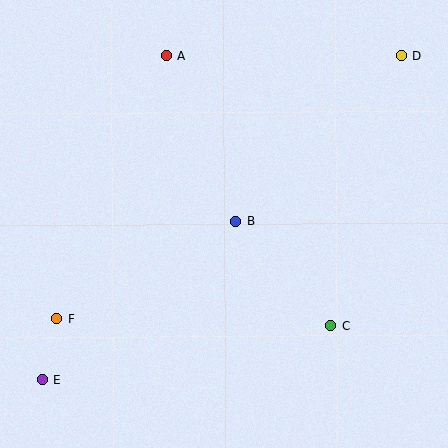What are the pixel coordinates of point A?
Point A is at (166, 56).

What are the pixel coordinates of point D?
Point D is at (401, 56).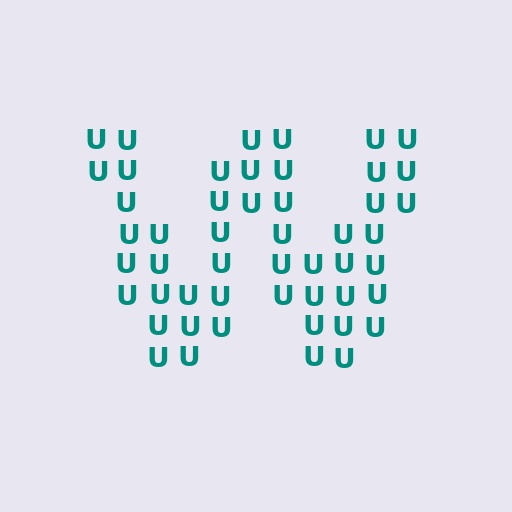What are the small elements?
The small elements are letter U's.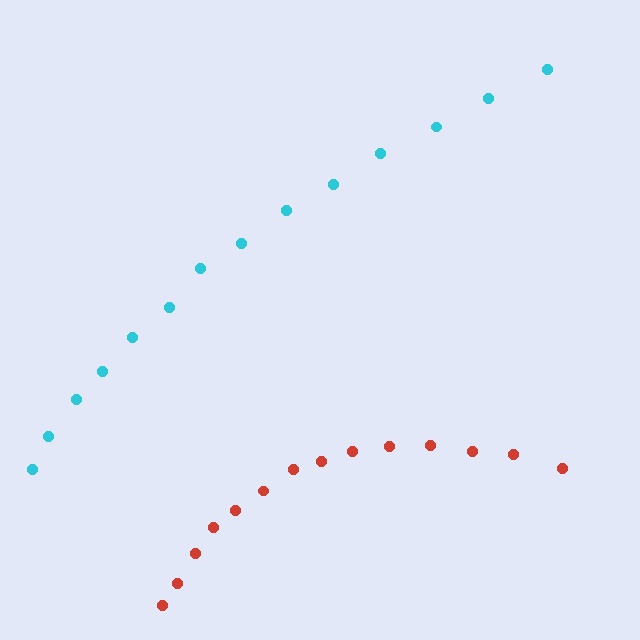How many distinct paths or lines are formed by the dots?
There are 2 distinct paths.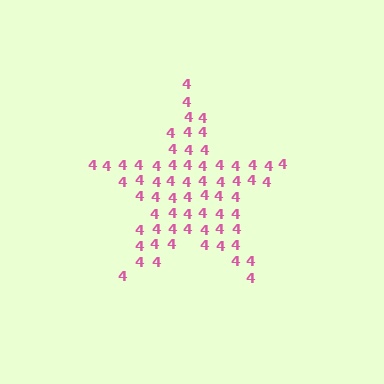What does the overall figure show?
The overall figure shows a star.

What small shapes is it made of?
It is made of small digit 4's.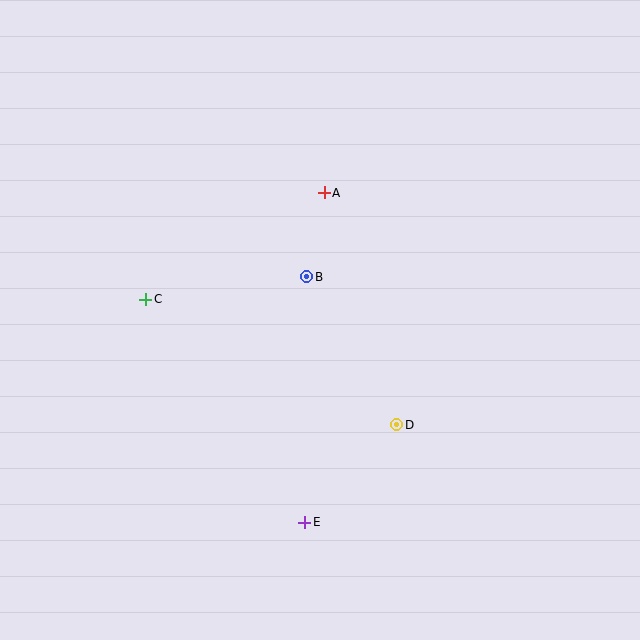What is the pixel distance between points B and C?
The distance between B and C is 162 pixels.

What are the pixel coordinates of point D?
Point D is at (397, 425).